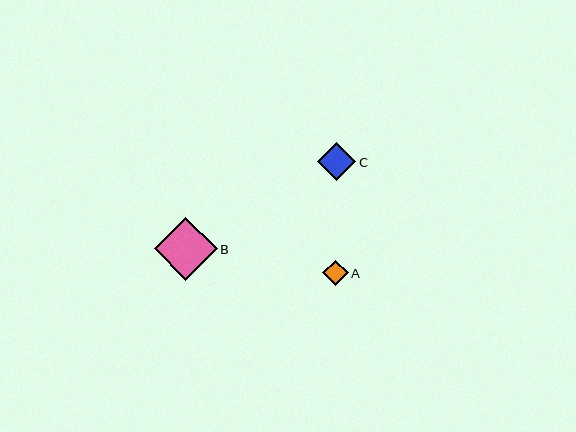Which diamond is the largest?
Diamond B is the largest with a size of approximately 63 pixels.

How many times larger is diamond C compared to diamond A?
Diamond C is approximately 1.5 times the size of diamond A.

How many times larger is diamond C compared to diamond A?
Diamond C is approximately 1.5 times the size of diamond A.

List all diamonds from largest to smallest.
From largest to smallest: B, C, A.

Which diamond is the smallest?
Diamond A is the smallest with a size of approximately 25 pixels.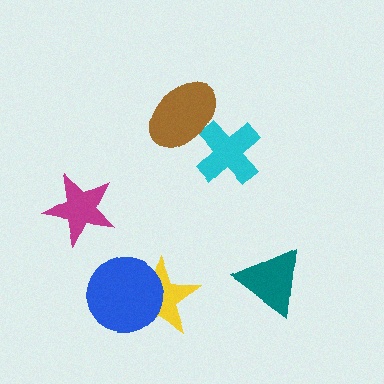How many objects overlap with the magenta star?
0 objects overlap with the magenta star.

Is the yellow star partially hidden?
Yes, it is partially covered by another shape.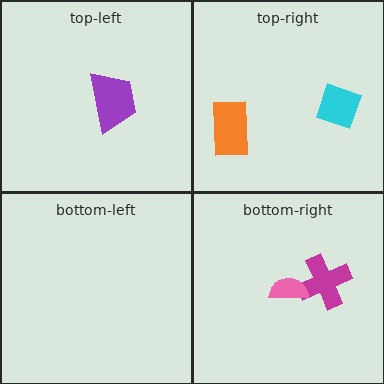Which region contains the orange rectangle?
The top-right region.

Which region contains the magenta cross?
The bottom-right region.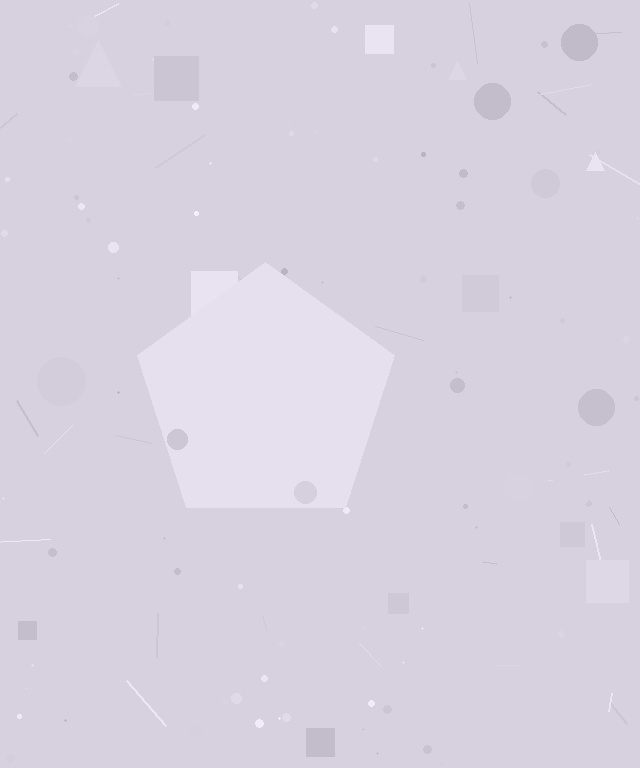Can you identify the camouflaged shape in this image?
The camouflaged shape is a pentagon.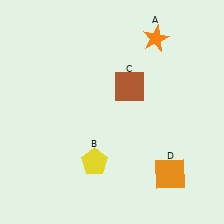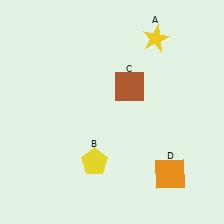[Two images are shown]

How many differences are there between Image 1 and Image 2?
There is 1 difference between the two images.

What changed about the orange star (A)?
In Image 1, A is orange. In Image 2, it changed to yellow.